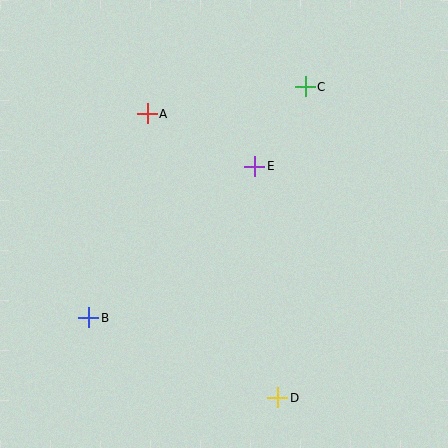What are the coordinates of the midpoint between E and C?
The midpoint between E and C is at (280, 127).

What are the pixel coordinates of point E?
Point E is at (255, 166).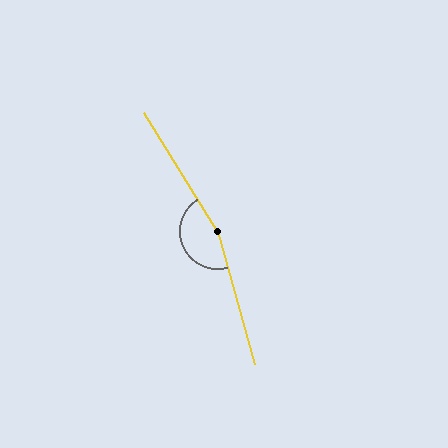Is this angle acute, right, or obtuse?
It is obtuse.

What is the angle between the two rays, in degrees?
Approximately 163 degrees.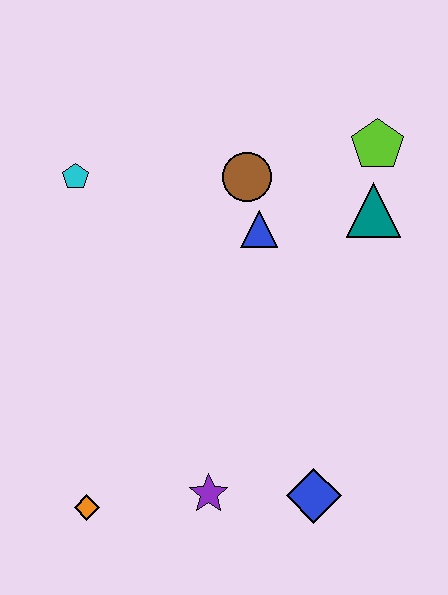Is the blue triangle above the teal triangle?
No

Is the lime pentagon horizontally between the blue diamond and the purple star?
No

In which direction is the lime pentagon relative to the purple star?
The lime pentagon is above the purple star.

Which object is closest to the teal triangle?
The lime pentagon is closest to the teal triangle.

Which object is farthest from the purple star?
The lime pentagon is farthest from the purple star.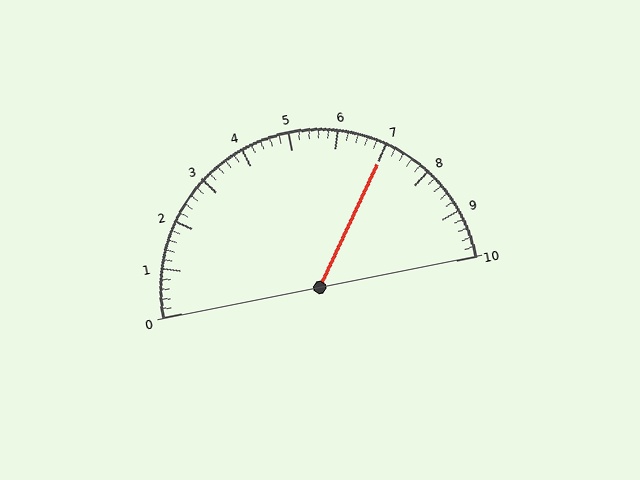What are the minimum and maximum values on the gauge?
The gauge ranges from 0 to 10.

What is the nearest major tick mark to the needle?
The nearest major tick mark is 7.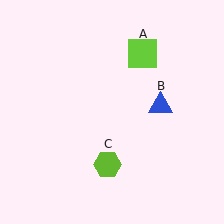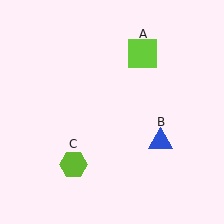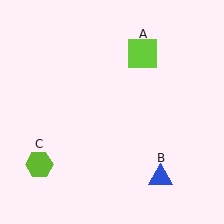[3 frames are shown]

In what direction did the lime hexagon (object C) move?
The lime hexagon (object C) moved left.